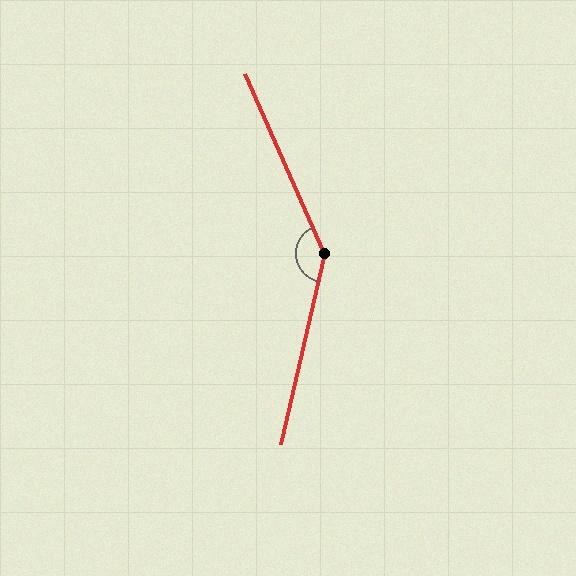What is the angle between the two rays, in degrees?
Approximately 143 degrees.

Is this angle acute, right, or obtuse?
It is obtuse.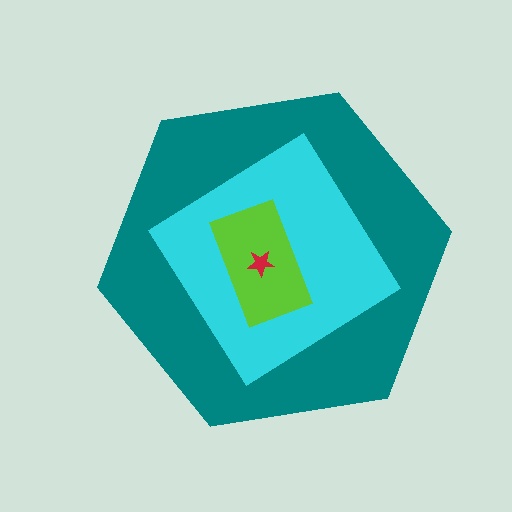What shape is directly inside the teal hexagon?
The cyan diamond.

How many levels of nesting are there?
4.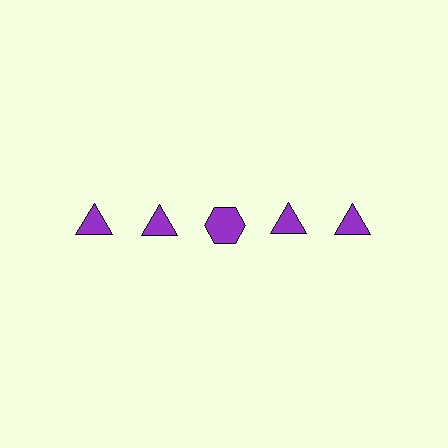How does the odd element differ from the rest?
It has a different shape: hexagon instead of triangle.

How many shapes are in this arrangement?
There are 5 shapes arranged in a grid pattern.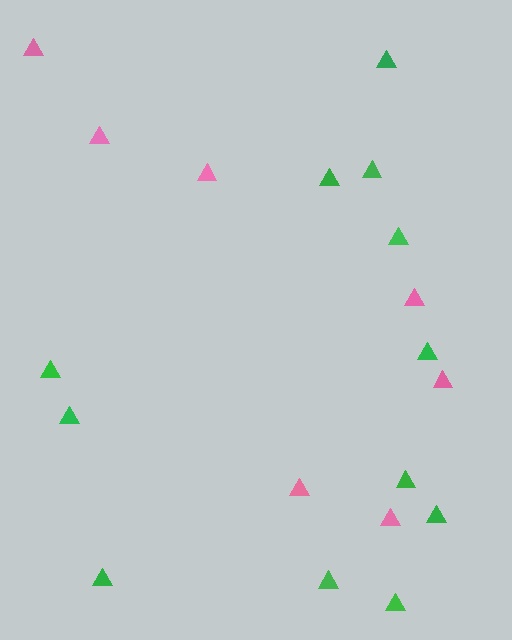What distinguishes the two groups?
There are 2 groups: one group of green triangles (12) and one group of pink triangles (7).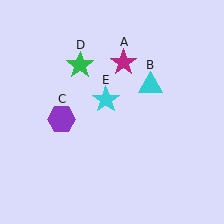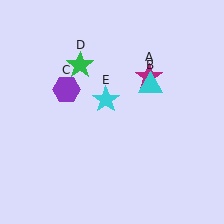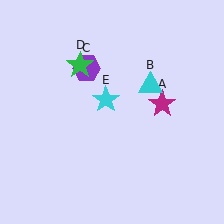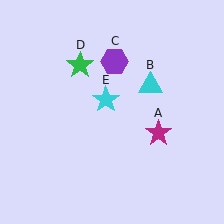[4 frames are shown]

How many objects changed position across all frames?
2 objects changed position: magenta star (object A), purple hexagon (object C).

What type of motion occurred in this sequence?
The magenta star (object A), purple hexagon (object C) rotated clockwise around the center of the scene.